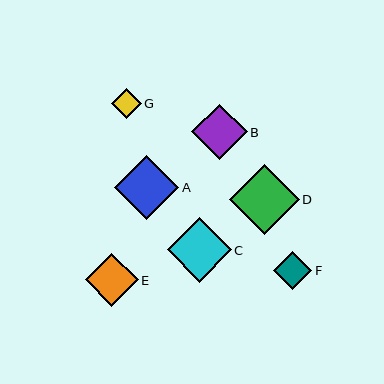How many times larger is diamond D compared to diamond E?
Diamond D is approximately 1.3 times the size of diamond E.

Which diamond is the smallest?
Diamond G is the smallest with a size of approximately 30 pixels.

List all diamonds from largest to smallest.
From largest to smallest: D, C, A, B, E, F, G.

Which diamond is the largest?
Diamond D is the largest with a size of approximately 69 pixels.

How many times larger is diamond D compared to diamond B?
Diamond D is approximately 1.2 times the size of diamond B.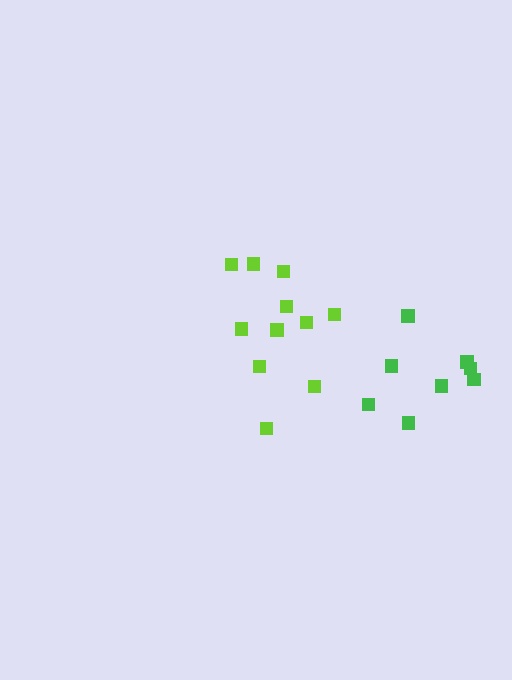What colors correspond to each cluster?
The clusters are colored: lime, green.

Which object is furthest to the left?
The lime cluster is leftmost.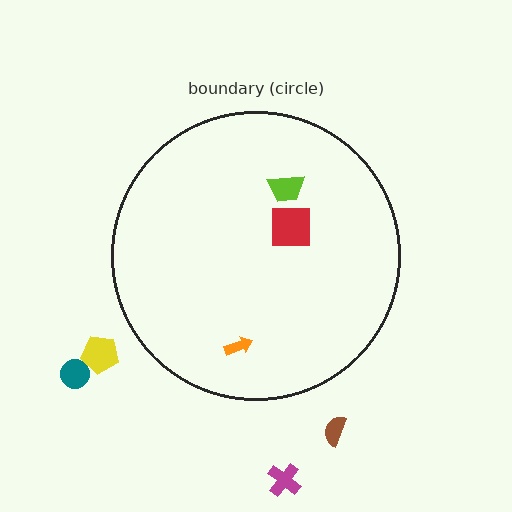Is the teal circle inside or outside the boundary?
Outside.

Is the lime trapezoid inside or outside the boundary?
Inside.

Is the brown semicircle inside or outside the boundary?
Outside.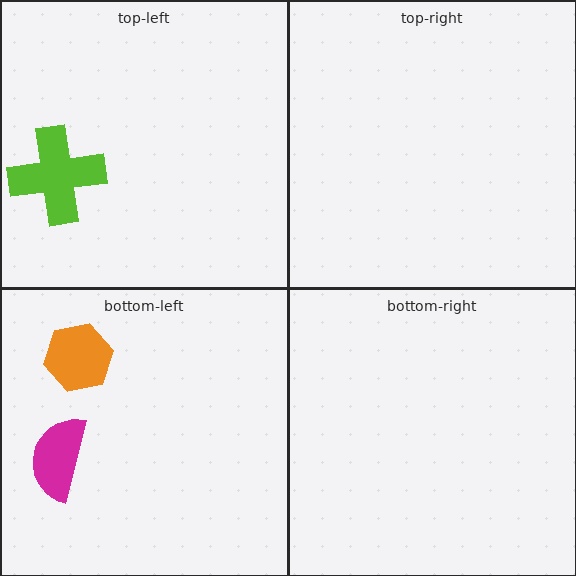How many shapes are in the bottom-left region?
2.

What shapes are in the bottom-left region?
The orange hexagon, the magenta semicircle.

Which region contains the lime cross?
The top-left region.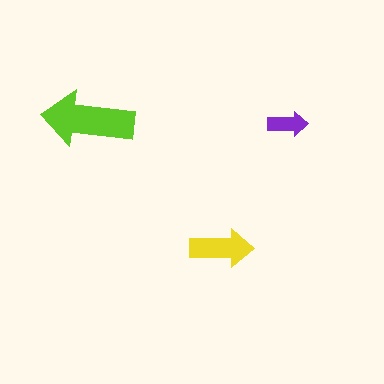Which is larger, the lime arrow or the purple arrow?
The lime one.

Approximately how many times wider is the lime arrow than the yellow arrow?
About 1.5 times wider.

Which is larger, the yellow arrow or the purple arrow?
The yellow one.